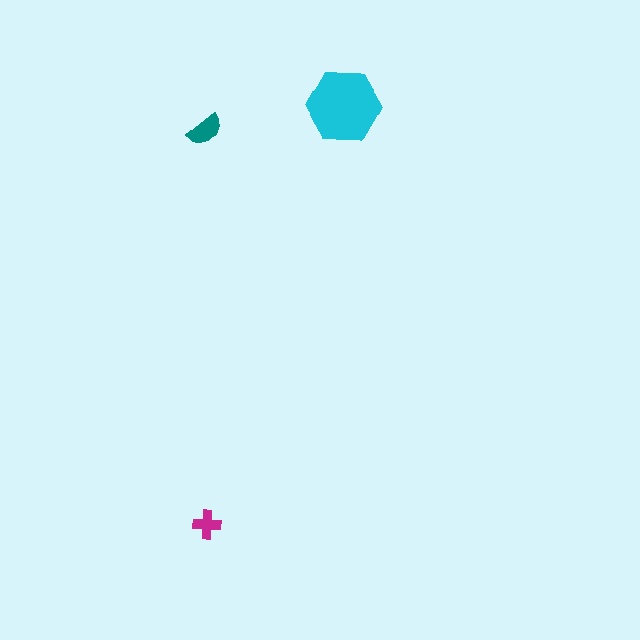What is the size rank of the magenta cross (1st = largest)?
3rd.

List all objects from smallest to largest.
The magenta cross, the teal semicircle, the cyan hexagon.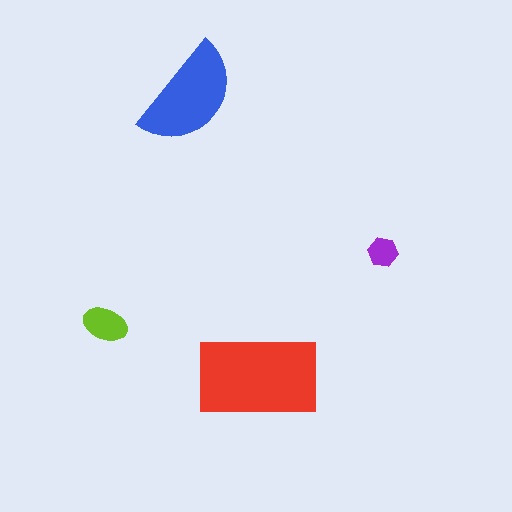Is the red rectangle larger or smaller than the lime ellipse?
Larger.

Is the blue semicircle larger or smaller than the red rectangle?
Smaller.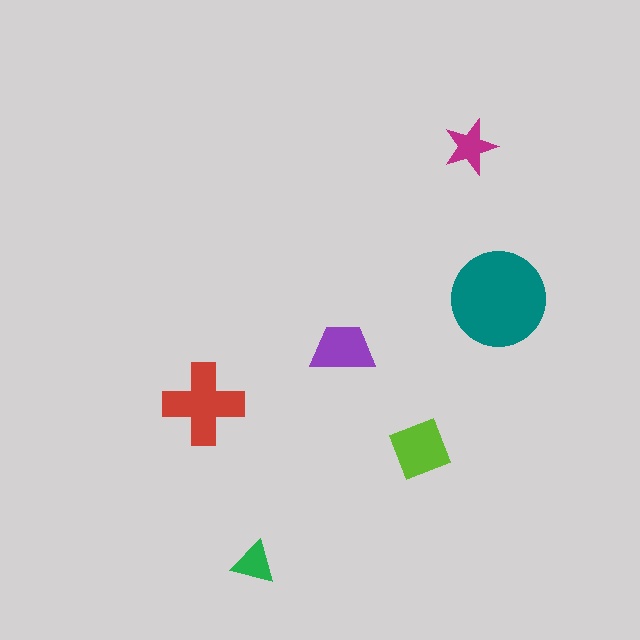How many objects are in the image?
There are 6 objects in the image.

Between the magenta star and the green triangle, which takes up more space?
The magenta star.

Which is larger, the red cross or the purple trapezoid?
The red cross.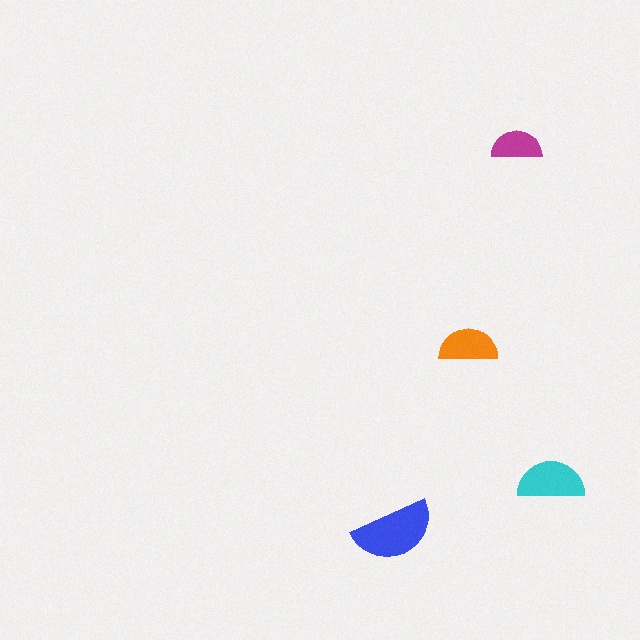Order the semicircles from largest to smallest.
the blue one, the cyan one, the orange one, the magenta one.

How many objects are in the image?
There are 4 objects in the image.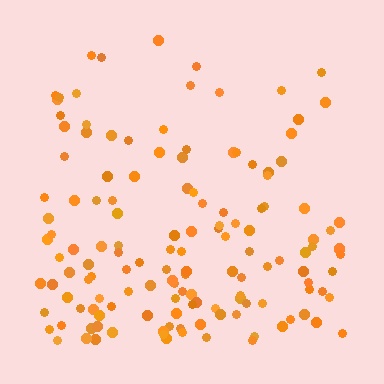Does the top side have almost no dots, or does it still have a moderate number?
Still a moderate number, just noticeably fewer than the bottom.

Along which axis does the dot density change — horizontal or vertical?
Vertical.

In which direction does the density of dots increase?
From top to bottom, with the bottom side densest.